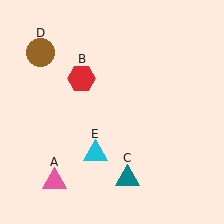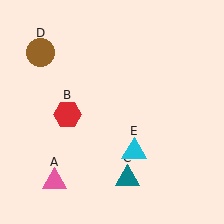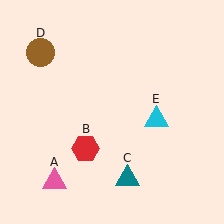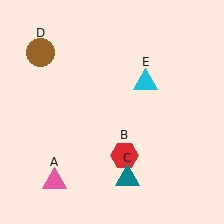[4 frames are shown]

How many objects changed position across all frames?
2 objects changed position: red hexagon (object B), cyan triangle (object E).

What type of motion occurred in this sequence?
The red hexagon (object B), cyan triangle (object E) rotated counterclockwise around the center of the scene.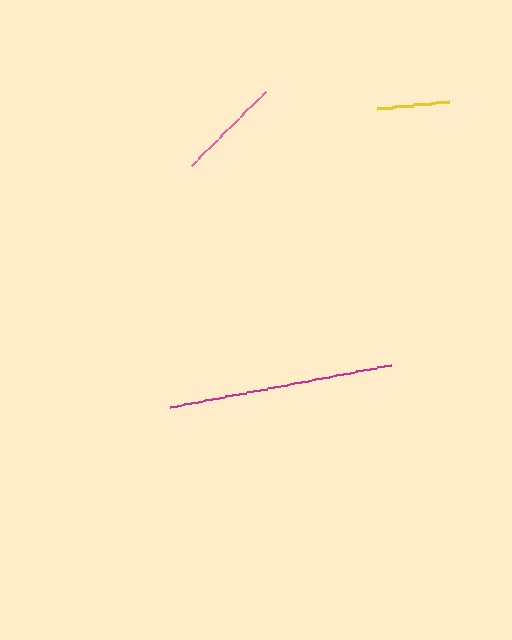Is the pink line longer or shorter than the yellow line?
The pink line is longer than the yellow line.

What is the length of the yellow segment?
The yellow segment is approximately 72 pixels long.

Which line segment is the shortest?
The yellow line is the shortest at approximately 72 pixels.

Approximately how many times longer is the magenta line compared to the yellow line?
The magenta line is approximately 3.1 times the length of the yellow line.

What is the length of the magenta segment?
The magenta segment is approximately 225 pixels long.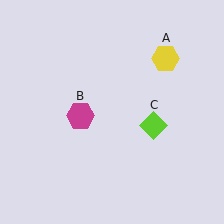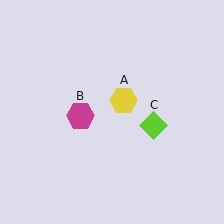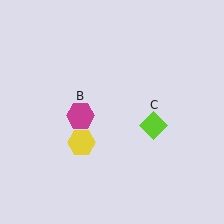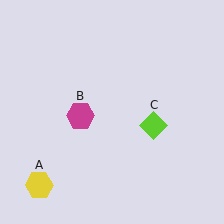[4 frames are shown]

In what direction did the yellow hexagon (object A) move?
The yellow hexagon (object A) moved down and to the left.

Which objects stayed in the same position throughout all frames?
Magenta hexagon (object B) and lime diamond (object C) remained stationary.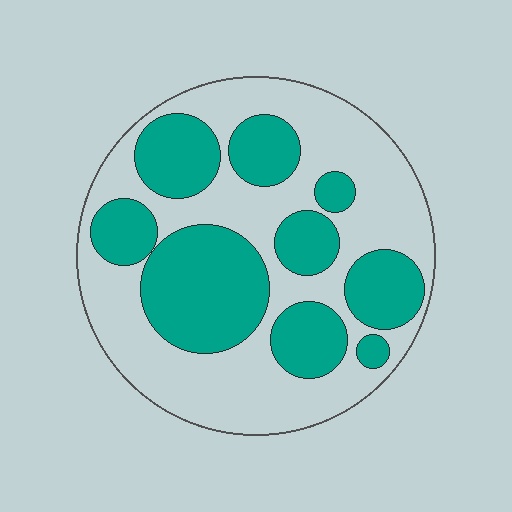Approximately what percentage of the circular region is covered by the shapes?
Approximately 40%.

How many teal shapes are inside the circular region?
9.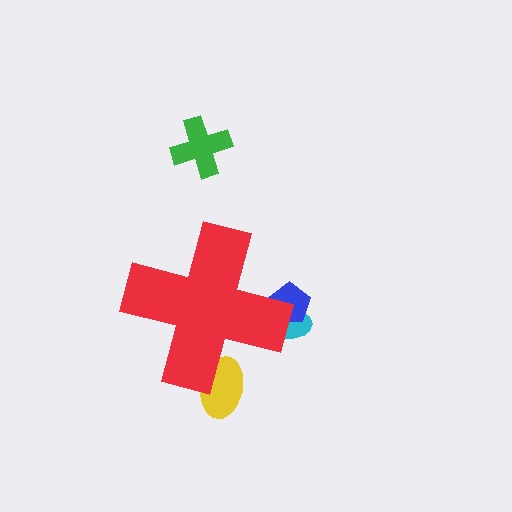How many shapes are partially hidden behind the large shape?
3 shapes are partially hidden.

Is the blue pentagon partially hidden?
Yes, the blue pentagon is partially hidden behind the red cross.